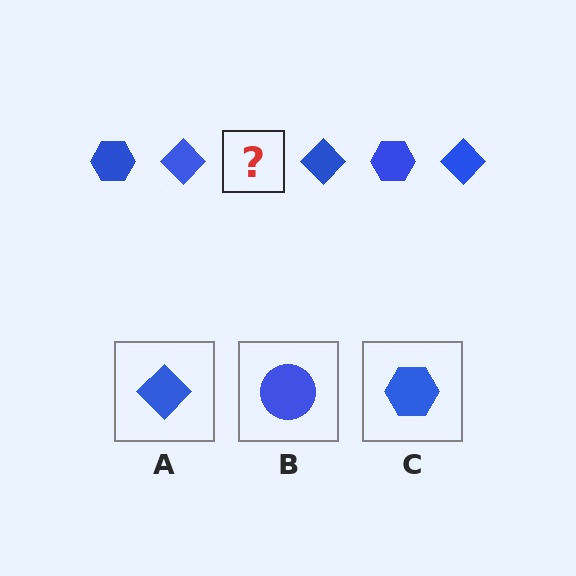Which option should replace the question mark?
Option C.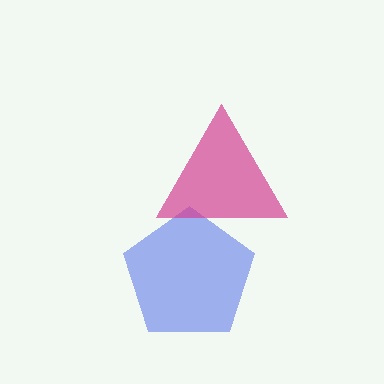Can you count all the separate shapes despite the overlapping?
Yes, there are 2 separate shapes.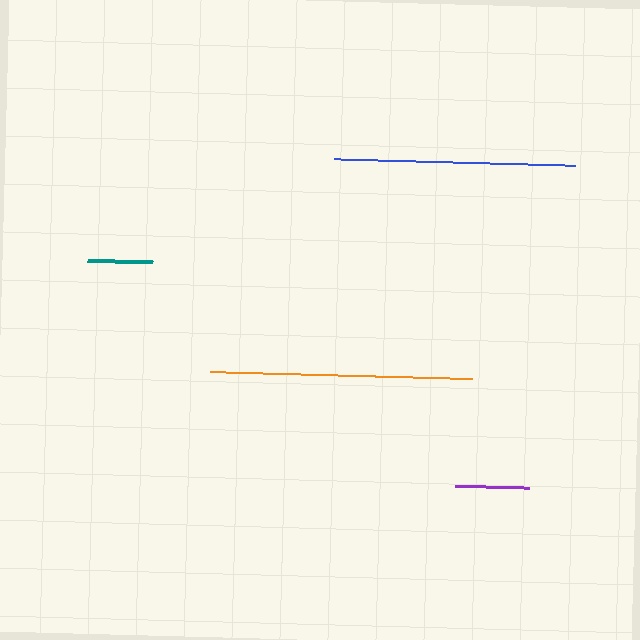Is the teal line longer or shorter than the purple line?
The purple line is longer than the teal line.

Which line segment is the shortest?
The teal line is the shortest at approximately 64 pixels.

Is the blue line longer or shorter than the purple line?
The blue line is longer than the purple line.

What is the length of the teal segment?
The teal segment is approximately 64 pixels long.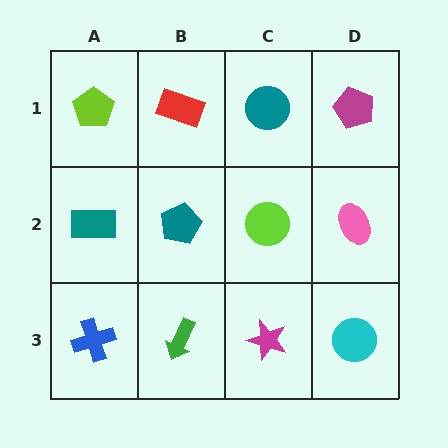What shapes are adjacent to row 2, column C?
A teal circle (row 1, column C), a magenta star (row 3, column C), a teal pentagon (row 2, column B), a pink ellipse (row 2, column D).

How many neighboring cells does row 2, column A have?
3.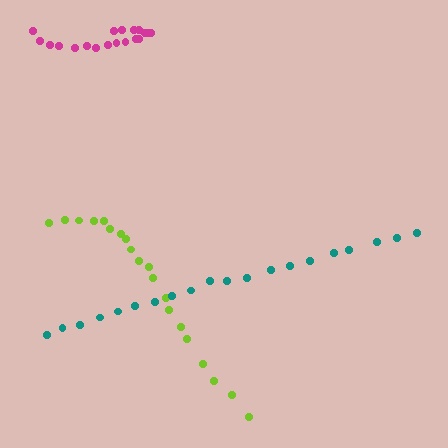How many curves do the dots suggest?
There are 3 distinct paths.